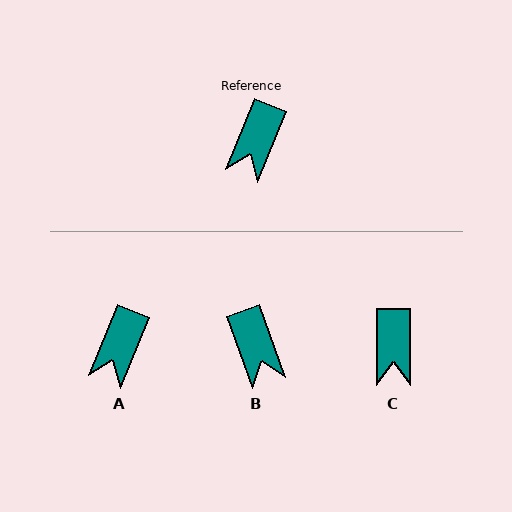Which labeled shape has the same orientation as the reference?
A.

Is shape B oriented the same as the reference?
No, it is off by about 42 degrees.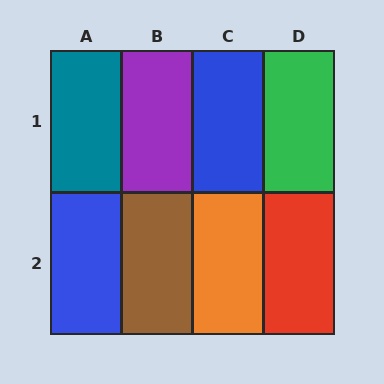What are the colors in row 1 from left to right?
Teal, purple, blue, green.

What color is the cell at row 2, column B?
Brown.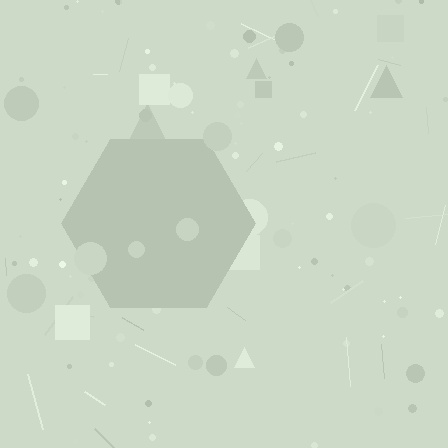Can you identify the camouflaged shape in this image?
The camouflaged shape is a hexagon.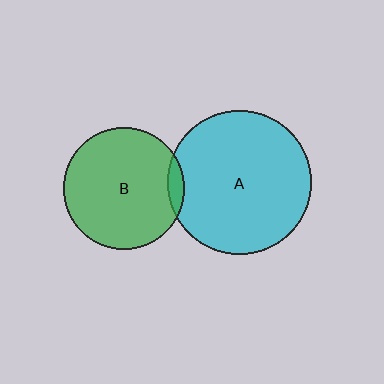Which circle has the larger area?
Circle A (cyan).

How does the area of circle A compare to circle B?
Approximately 1.4 times.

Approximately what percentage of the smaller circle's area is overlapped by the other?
Approximately 5%.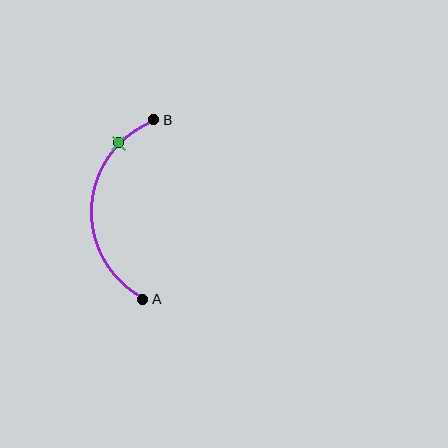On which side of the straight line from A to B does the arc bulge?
The arc bulges to the left of the straight line connecting A and B.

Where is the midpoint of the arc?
The arc midpoint is the point on the curve farthest from the straight line joining A and B. It sits to the left of that line.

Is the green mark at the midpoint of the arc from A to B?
No. The green mark lies on the arc but is closer to endpoint B. The arc midpoint would be at the point on the curve equidistant along the arc from both A and B.